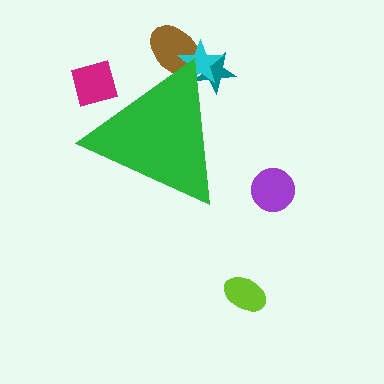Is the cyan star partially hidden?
Yes, the cyan star is partially hidden behind the green triangle.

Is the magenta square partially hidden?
Yes, the magenta square is partially hidden behind the green triangle.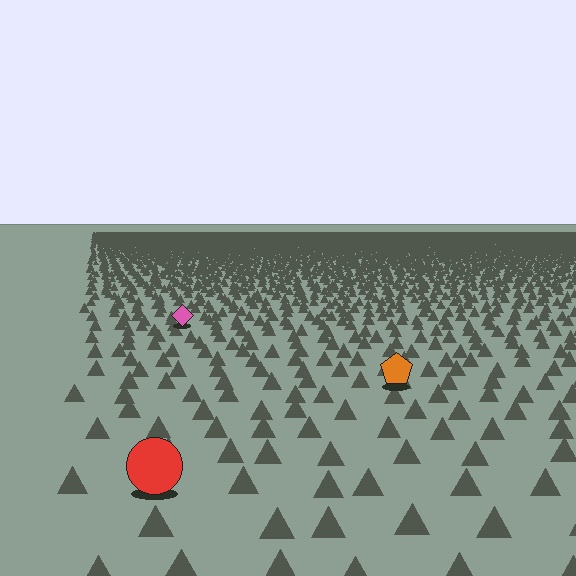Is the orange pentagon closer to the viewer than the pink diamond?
Yes. The orange pentagon is closer — you can tell from the texture gradient: the ground texture is coarser near it.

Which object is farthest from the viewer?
The pink diamond is farthest from the viewer. It appears smaller and the ground texture around it is denser.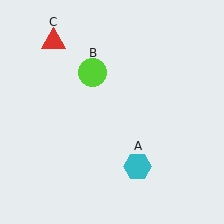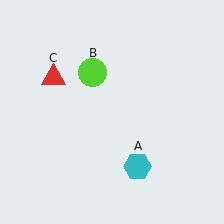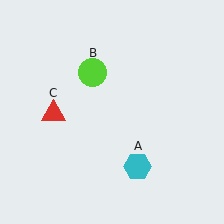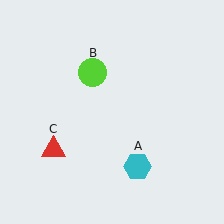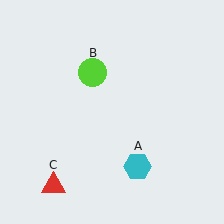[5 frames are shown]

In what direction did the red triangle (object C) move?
The red triangle (object C) moved down.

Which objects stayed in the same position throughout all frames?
Cyan hexagon (object A) and lime circle (object B) remained stationary.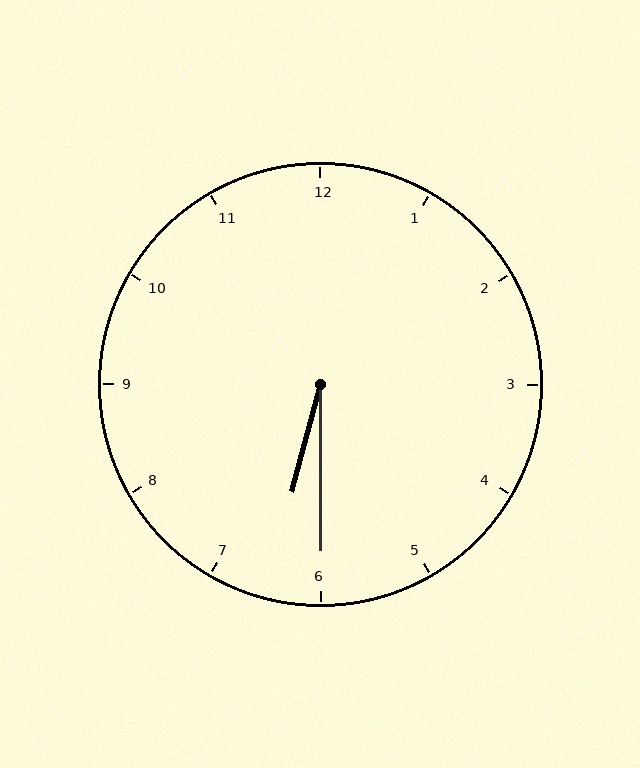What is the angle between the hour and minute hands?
Approximately 15 degrees.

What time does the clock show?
6:30.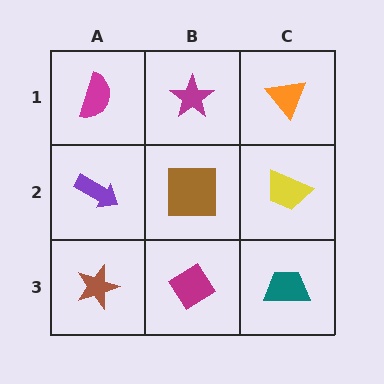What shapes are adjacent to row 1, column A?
A purple arrow (row 2, column A), a magenta star (row 1, column B).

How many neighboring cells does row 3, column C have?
2.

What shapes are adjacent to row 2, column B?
A magenta star (row 1, column B), a magenta diamond (row 3, column B), a purple arrow (row 2, column A), a yellow trapezoid (row 2, column C).